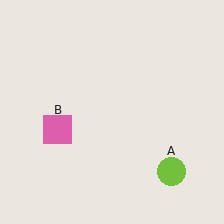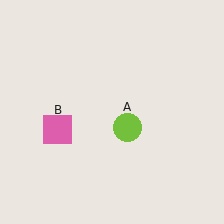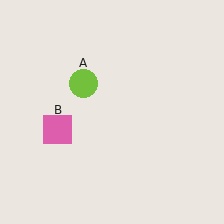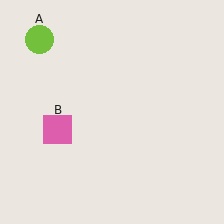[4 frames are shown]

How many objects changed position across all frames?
1 object changed position: lime circle (object A).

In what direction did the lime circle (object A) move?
The lime circle (object A) moved up and to the left.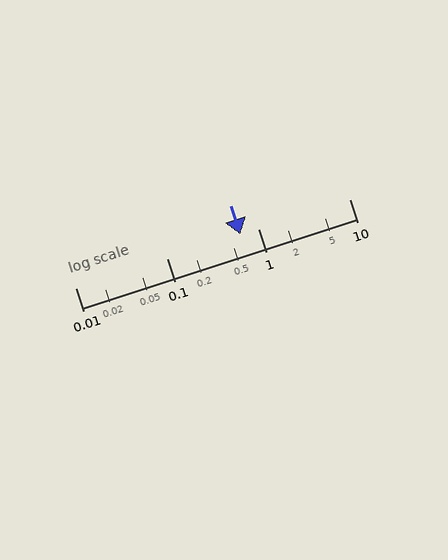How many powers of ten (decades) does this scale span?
The scale spans 3 decades, from 0.01 to 10.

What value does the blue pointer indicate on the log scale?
The pointer indicates approximately 0.64.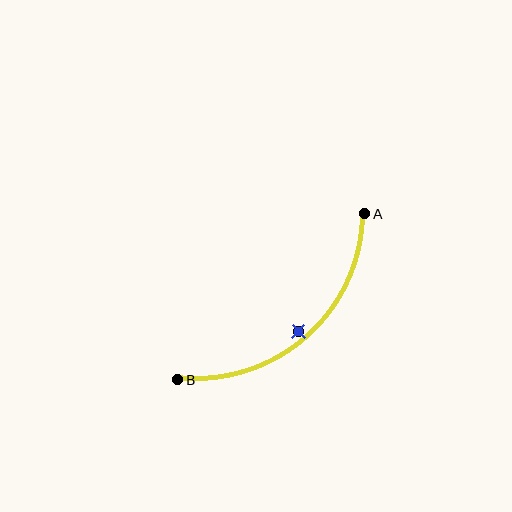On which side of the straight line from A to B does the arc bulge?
The arc bulges below and to the right of the straight line connecting A and B.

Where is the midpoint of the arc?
The arc midpoint is the point on the curve farthest from the straight line joining A and B. It sits below and to the right of that line.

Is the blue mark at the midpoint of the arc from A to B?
No — the blue mark does not lie on the arc at all. It sits slightly inside the curve.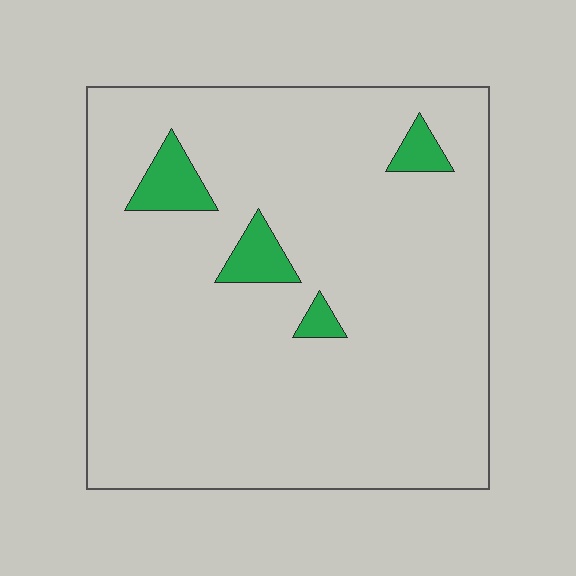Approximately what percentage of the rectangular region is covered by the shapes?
Approximately 5%.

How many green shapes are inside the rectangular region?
4.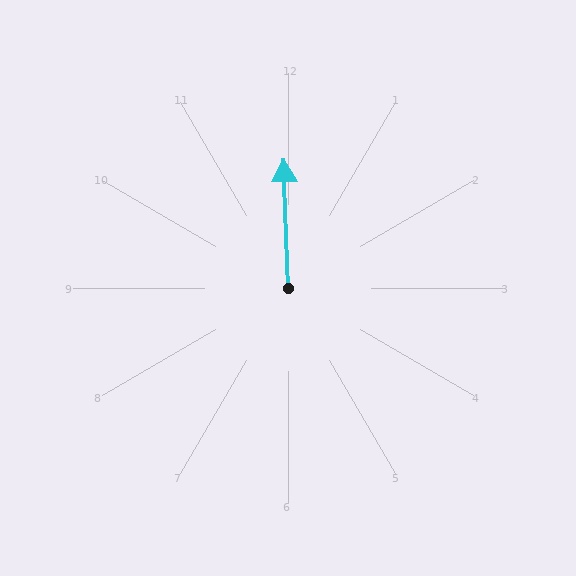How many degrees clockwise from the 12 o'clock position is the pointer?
Approximately 358 degrees.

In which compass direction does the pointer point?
North.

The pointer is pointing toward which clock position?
Roughly 12 o'clock.